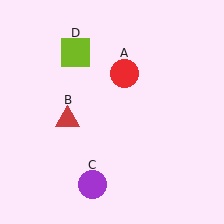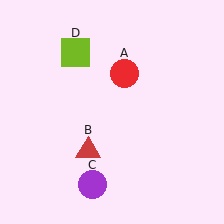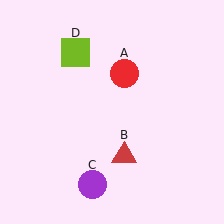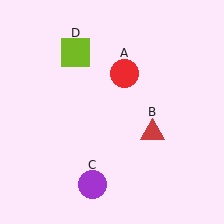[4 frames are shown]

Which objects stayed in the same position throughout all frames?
Red circle (object A) and purple circle (object C) and lime square (object D) remained stationary.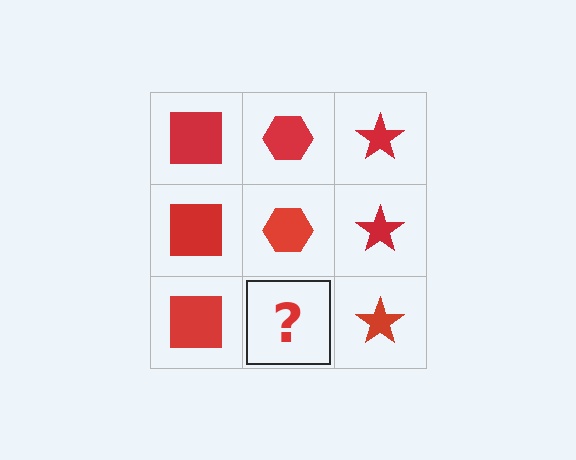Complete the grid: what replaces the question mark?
The question mark should be replaced with a red hexagon.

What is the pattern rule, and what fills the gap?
The rule is that each column has a consistent shape. The gap should be filled with a red hexagon.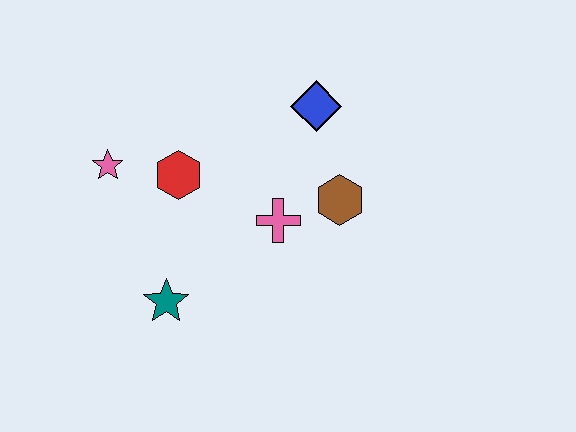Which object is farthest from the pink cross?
The pink star is farthest from the pink cross.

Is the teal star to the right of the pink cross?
No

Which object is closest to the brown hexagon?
The pink cross is closest to the brown hexagon.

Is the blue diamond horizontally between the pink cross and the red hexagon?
No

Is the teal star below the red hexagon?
Yes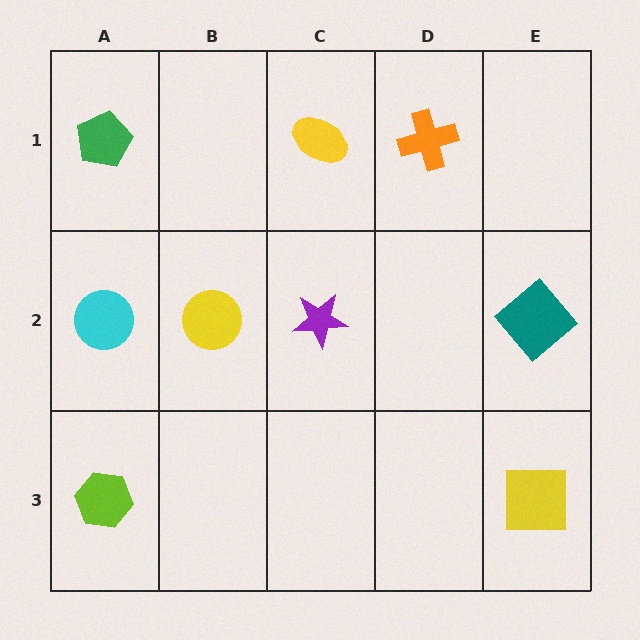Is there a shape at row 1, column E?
No, that cell is empty.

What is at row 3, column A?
A lime hexagon.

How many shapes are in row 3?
2 shapes.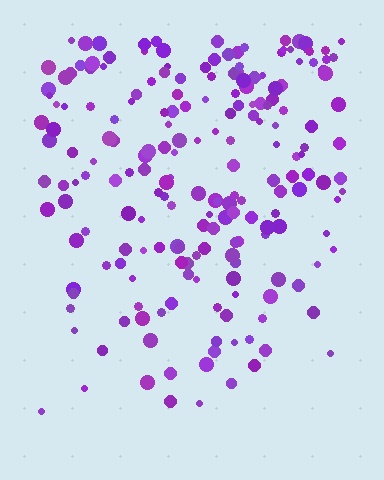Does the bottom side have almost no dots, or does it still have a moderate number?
Still a moderate number, just noticeably fewer than the top.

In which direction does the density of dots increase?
From bottom to top, with the top side densest.